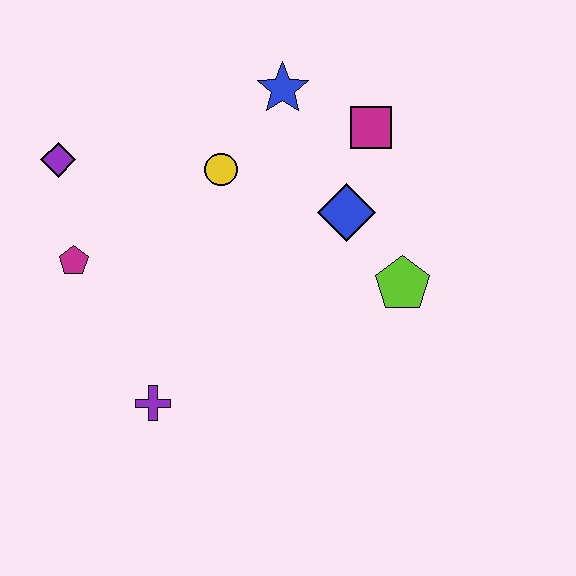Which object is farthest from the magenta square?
The purple cross is farthest from the magenta square.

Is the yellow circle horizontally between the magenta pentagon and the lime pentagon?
Yes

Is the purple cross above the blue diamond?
No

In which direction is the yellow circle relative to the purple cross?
The yellow circle is above the purple cross.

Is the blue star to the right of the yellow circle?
Yes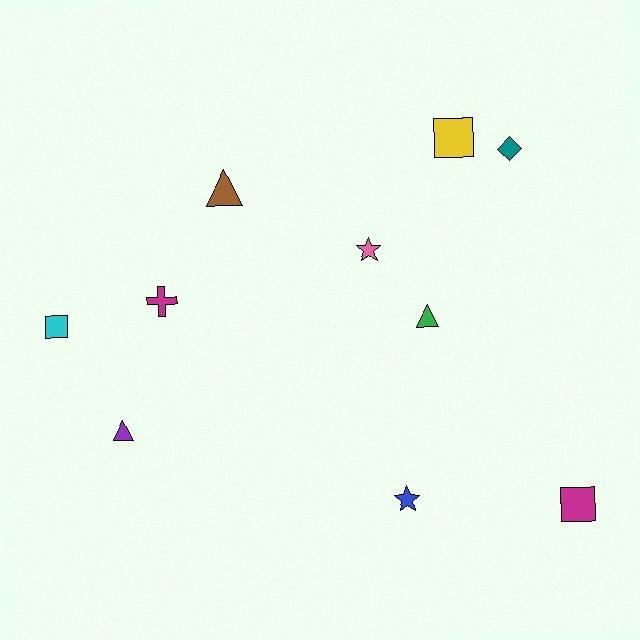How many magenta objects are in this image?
There are 2 magenta objects.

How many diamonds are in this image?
There is 1 diamond.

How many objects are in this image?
There are 10 objects.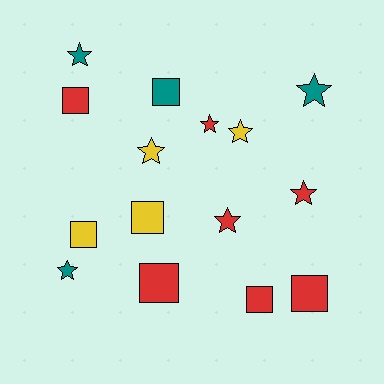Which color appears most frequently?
Red, with 7 objects.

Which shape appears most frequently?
Star, with 8 objects.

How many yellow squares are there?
There are 2 yellow squares.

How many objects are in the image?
There are 15 objects.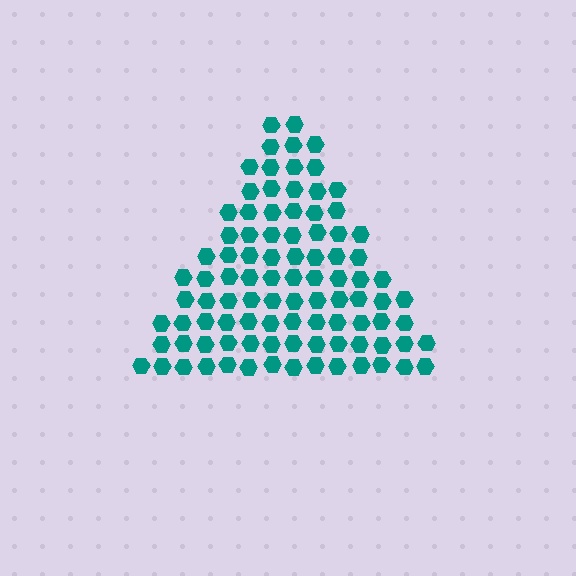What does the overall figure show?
The overall figure shows a triangle.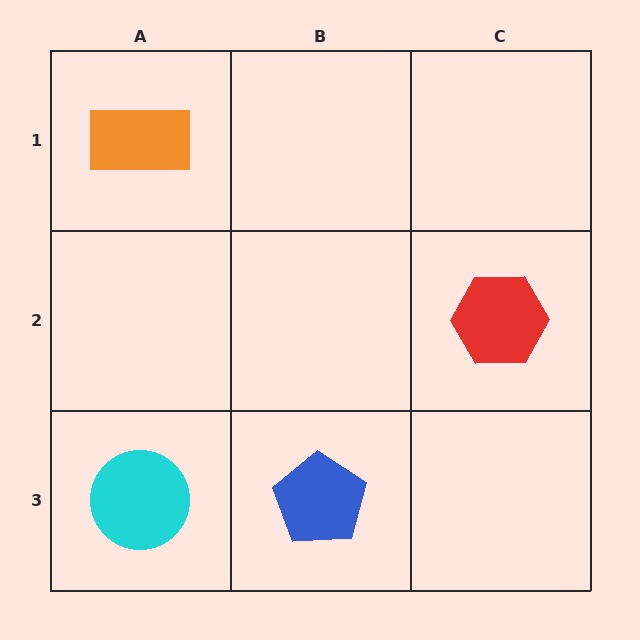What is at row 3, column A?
A cyan circle.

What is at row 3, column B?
A blue pentagon.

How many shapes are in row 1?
1 shape.